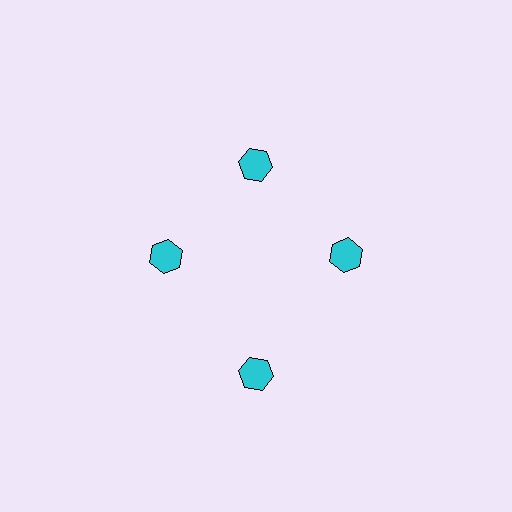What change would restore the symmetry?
The symmetry would be restored by moving it inward, back onto the ring so that all 4 hexagons sit at equal angles and equal distance from the center.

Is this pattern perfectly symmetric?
No. The 4 cyan hexagons are arranged in a ring, but one element near the 6 o'clock position is pushed outward from the center, breaking the 4-fold rotational symmetry.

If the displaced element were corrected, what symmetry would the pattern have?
It would have 4-fold rotational symmetry — the pattern would map onto itself every 90 degrees.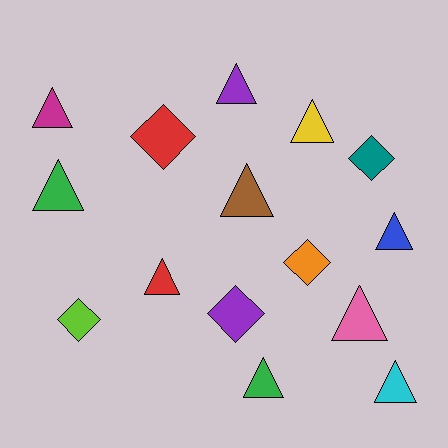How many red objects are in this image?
There are 2 red objects.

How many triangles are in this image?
There are 10 triangles.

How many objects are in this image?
There are 15 objects.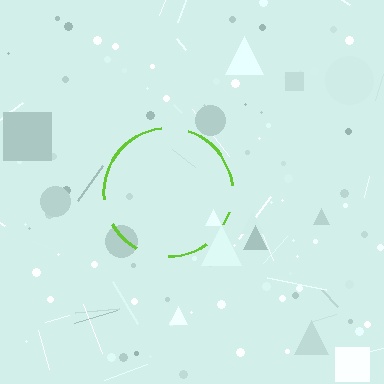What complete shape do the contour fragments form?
The contour fragments form a circle.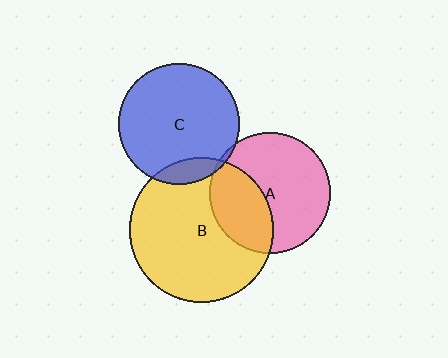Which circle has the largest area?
Circle B (yellow).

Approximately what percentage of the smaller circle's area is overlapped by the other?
Approximately 10%.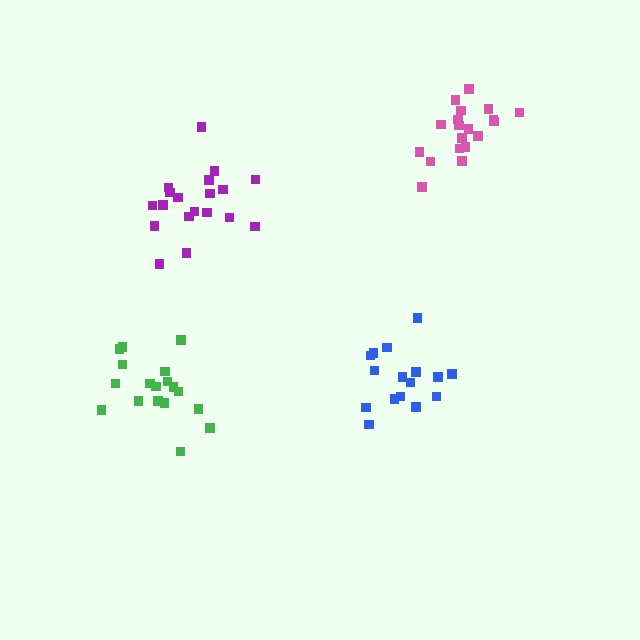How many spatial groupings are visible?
There are 4 spatial groupings.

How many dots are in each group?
Group 1: 19 dots, Group 2: 16 dots, Group 3: 19 dots, Group 4: 18 dots (72 total).